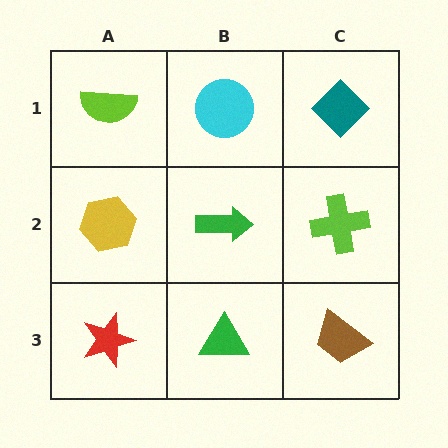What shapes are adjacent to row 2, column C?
A teal diamond (row 1, column C), a brown trapezoid (row 3, column C), a green arrow (row 2, column B).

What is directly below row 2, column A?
A red star.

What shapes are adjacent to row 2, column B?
A cyan circle (row 1, column B), a green triangle (row 3, column B), a yellow hexagon (row 2, column A), a lime cross (row 2, column C).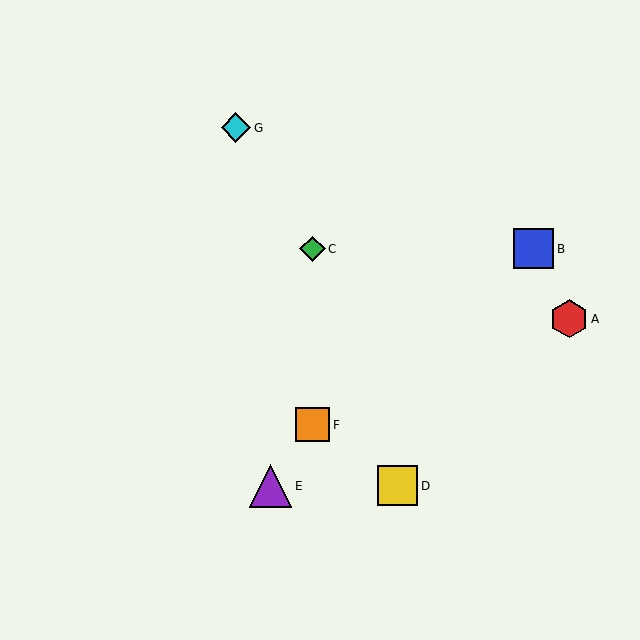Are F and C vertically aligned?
Yes, both are at x≈313.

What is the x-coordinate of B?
Object B is at x≈534.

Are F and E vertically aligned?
No, F is at x≈313 and E is at x≈271.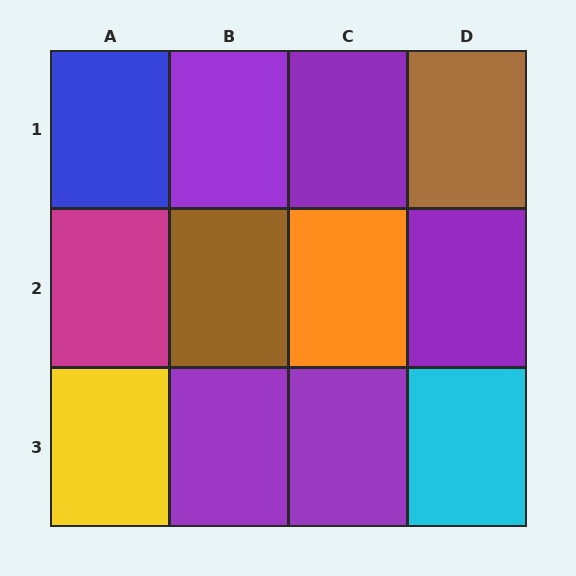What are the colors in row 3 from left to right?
Yellow, purple, purple, cyan.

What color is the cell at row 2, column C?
Orange.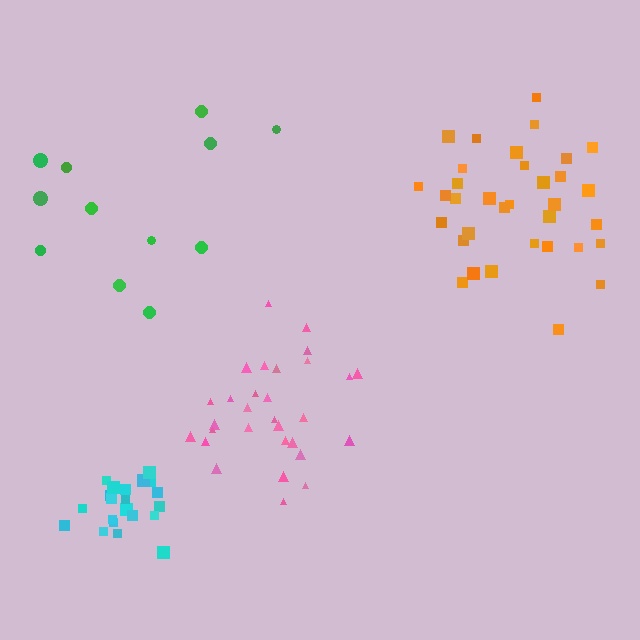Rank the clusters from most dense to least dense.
cyan, orange, pink, green.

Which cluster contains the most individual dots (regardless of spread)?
Orange (34).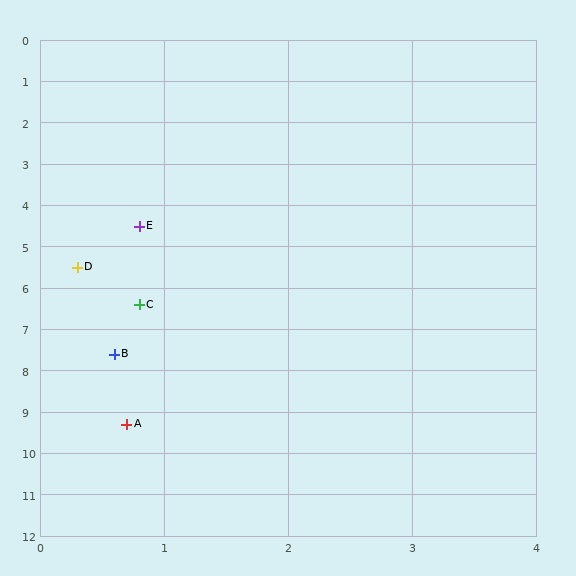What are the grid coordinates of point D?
Point D is at approximately (0.3, 5.5).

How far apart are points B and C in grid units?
Points B and C are about 1.2 grid units apart.